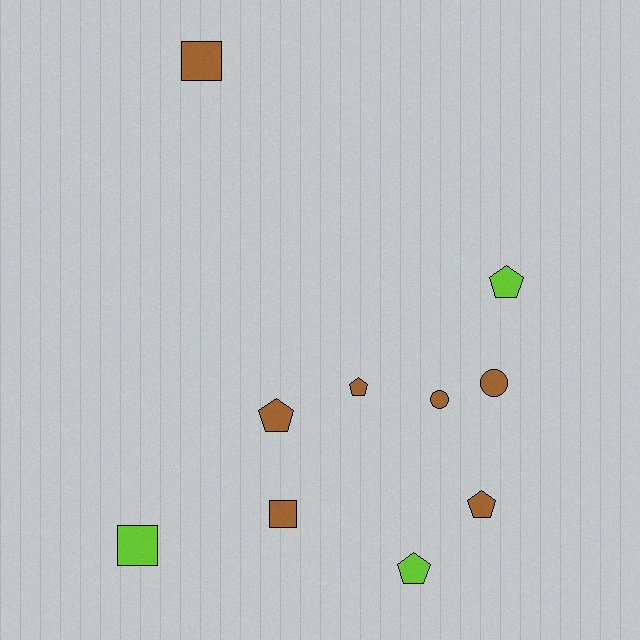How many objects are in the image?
There are 10 objects.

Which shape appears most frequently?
Pentagon, with 5 objects.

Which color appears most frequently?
Brown, with 7 objects.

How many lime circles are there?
There are no lime circles.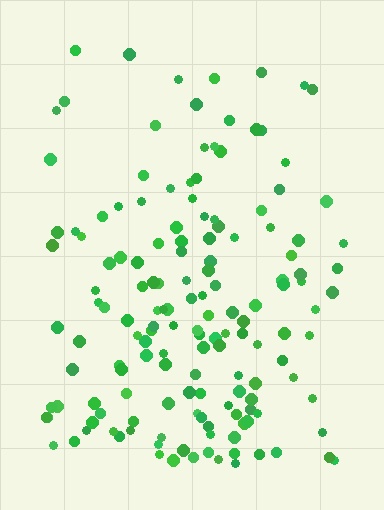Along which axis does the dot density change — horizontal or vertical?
Vertical.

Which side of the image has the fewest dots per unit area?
The top.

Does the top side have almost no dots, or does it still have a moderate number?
Still a moderate number, just noticeably fewer than the bottom.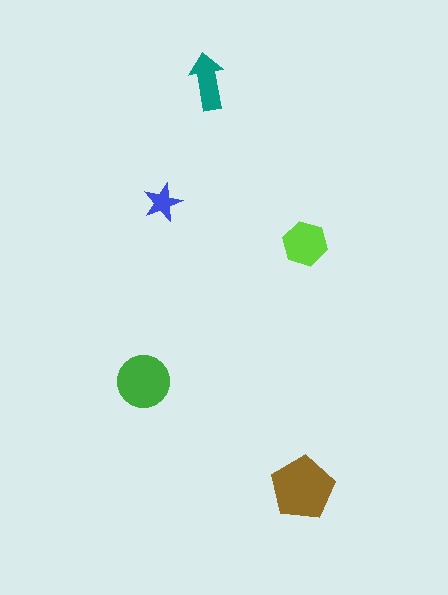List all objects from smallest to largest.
The blue star, the teal arrow, the lime hexagon, the green circle, the brown pentagon.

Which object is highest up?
The teal arrow is topmost.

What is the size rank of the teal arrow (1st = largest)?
4th.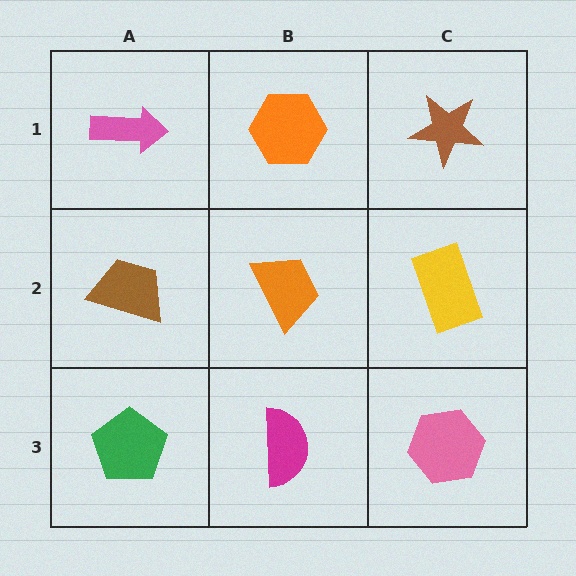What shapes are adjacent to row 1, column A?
A brown trapezoid (row 2, column A), an orange hexagon (row 1, column B).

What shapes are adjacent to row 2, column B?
An orange hexagon (row 1, column B), a magenta semicircle (row 3, column B), a brown trapezoid (row 2, column A), a yellow rectangle (row 2, column C).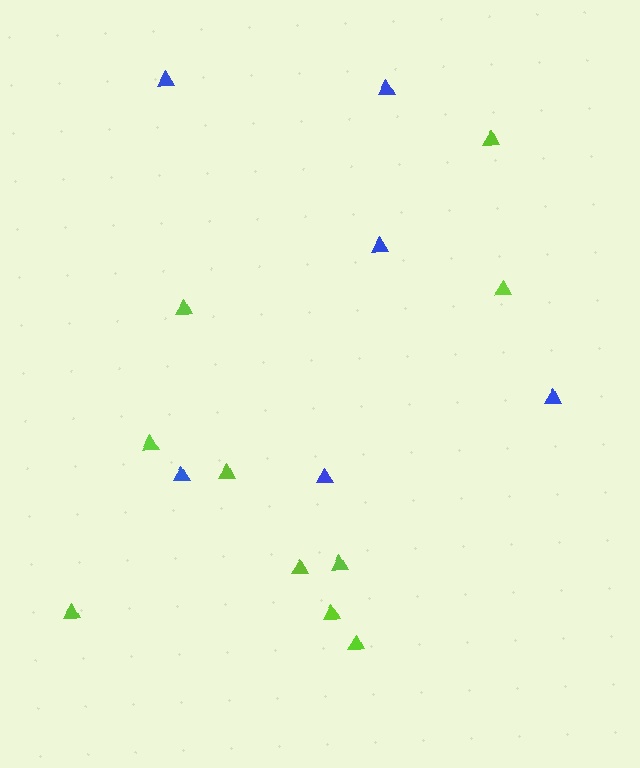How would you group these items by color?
There are 2 groups: one group of lime triangles (10) and one group of blue triangles (6).